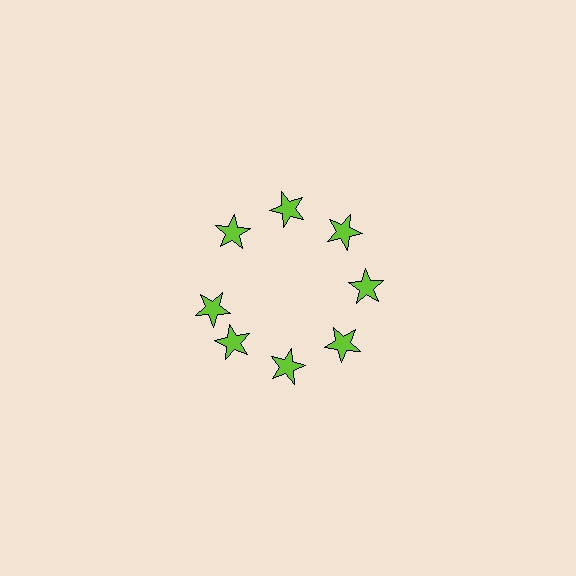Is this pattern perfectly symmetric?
No. The 8 lime stars are arranged in a ring, but one element near the 9 o'clock position is rotated out of alignment along the ring, breaking the 8-fold rotational symmetry.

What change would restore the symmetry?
The symmetry would be restored by rotating it back into even spacing with its neighbors so that all 8 stars sit at equal angles and equal distance from the center.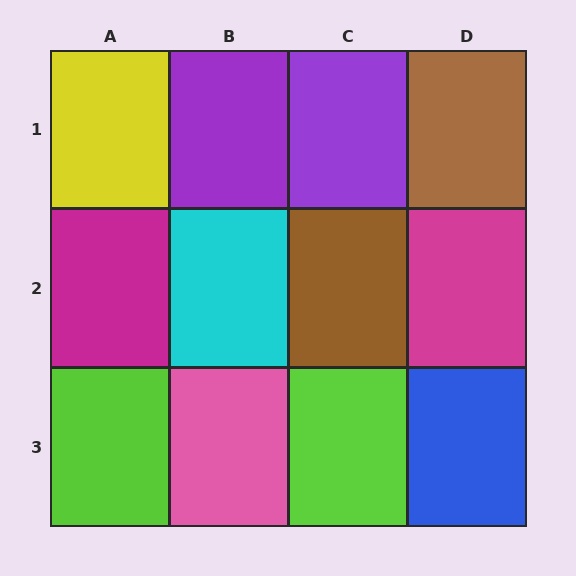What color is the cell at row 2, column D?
Magenta.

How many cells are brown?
2 cells are brown.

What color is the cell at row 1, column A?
Yellow.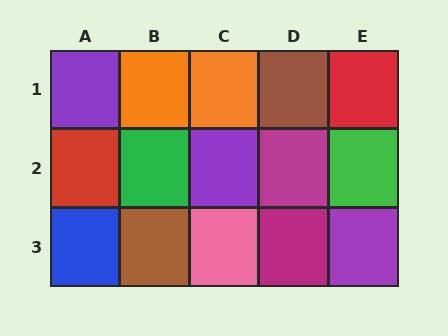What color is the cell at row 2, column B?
Green.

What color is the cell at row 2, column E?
Green.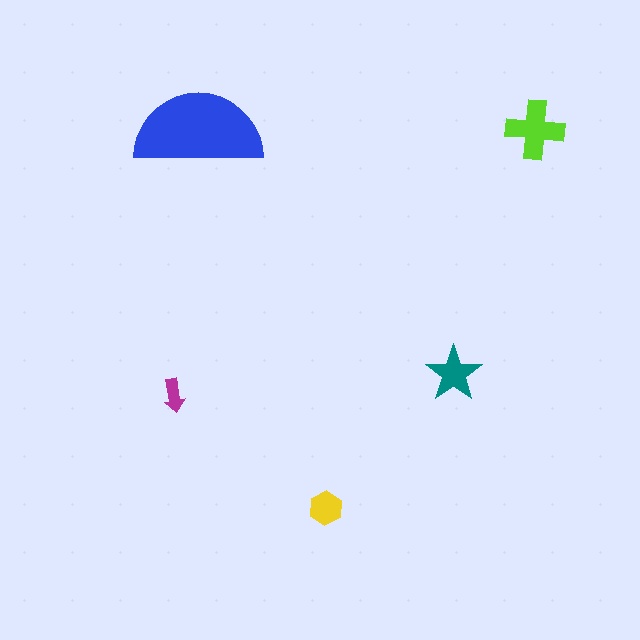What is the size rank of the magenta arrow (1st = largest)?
5th.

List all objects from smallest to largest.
The magenta arrow, the yellow hexagon, the teal star, the lime cross, the blue semicircle.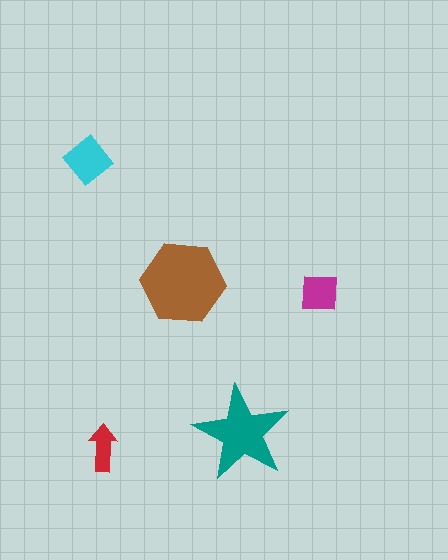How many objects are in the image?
There are 5 objects in the image.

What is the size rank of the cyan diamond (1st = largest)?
3rd.